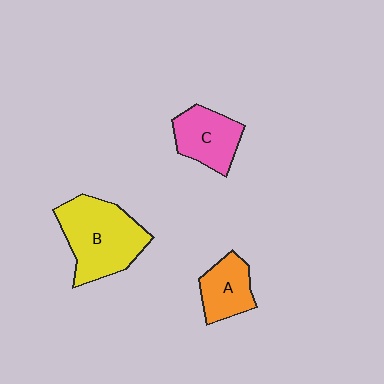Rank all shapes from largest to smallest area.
From largest to smallest: B (yellow), C (pink), A (orange).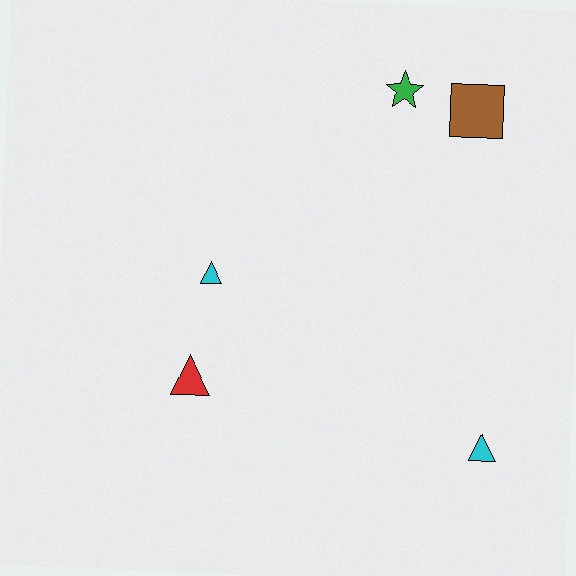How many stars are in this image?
There is 1 star.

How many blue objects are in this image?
There are no blue objects.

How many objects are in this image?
There are 5 objects.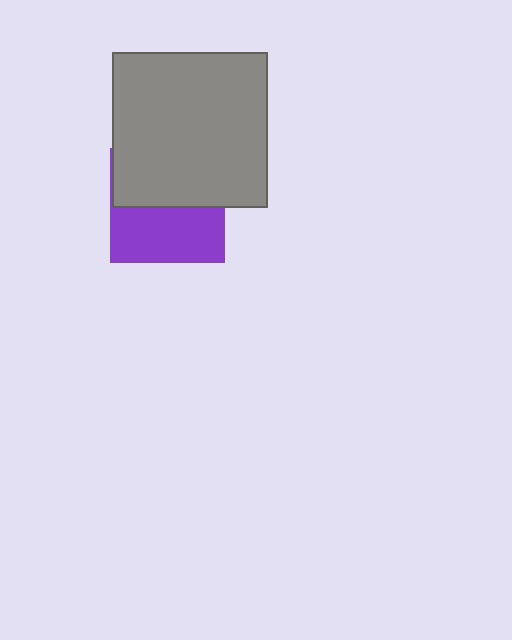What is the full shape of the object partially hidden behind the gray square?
The partially hidden object is a purple square.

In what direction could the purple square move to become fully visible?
The purple square could move down. That would shift it out from behind the gray square entirely.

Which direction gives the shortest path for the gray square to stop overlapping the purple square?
Moving up gives the shortest separation.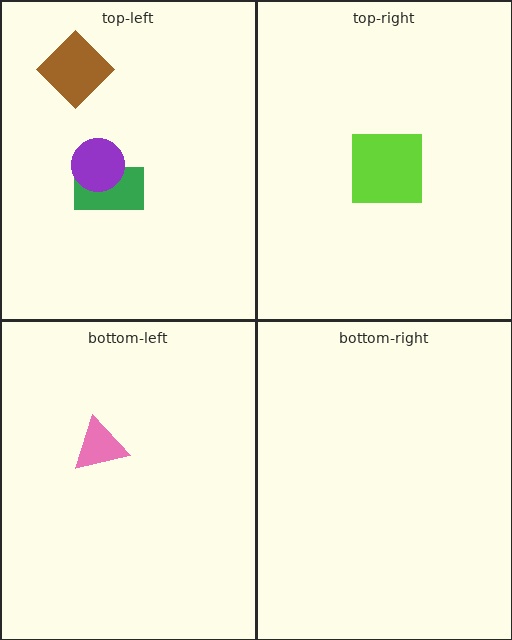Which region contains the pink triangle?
The bottom-left region.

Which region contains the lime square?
The top-right region.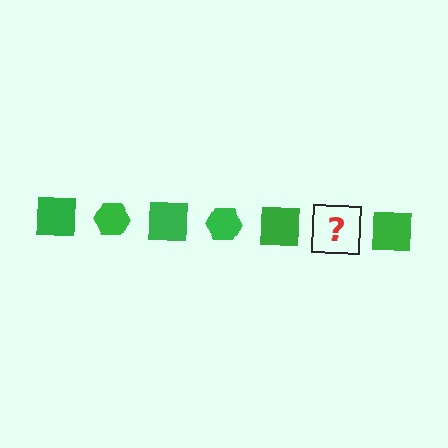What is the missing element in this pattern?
The missing element is a green hexagon.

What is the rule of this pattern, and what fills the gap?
The rule is that the pattern cycles through square, hexagon shapes in green. The gap should be filled with a green hexagon.